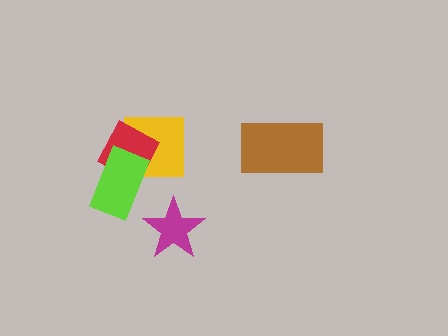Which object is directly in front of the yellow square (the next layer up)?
The red diamond is directly in front of the yellow square.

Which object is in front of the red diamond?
The lime rectangle is in front of the red diamond.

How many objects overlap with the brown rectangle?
0 objects overlap with the brown rectangle.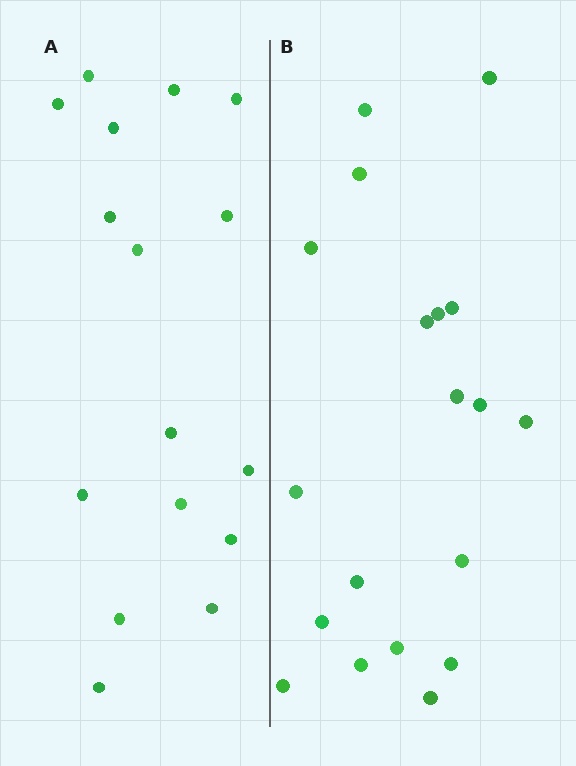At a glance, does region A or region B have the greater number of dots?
Region B (the right region) has more dots.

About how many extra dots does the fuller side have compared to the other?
Region B has just a few more — roughly 2 or 3 more dots than region A.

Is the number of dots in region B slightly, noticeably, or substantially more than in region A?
Region B has only slightly more — the two regions are fairly close. The ratio is roughly 1.2 to 1.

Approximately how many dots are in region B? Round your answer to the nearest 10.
About 20 dots. (The exact count is 19, which rounds to 20.)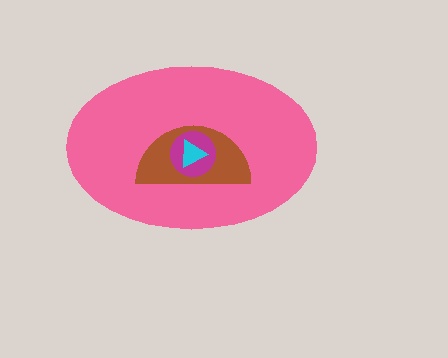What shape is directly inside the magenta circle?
The cyan triangle.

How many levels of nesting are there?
4.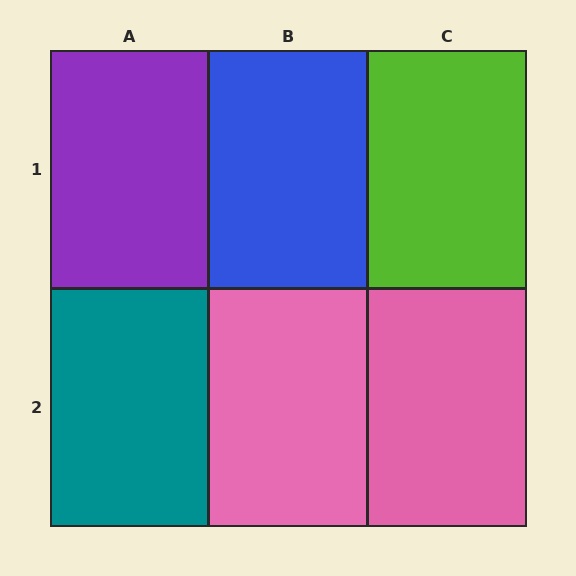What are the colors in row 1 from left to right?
Purple, blue, lime.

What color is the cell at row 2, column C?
Pink.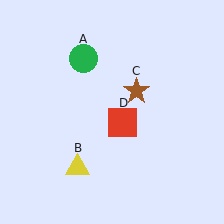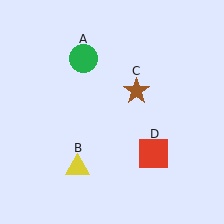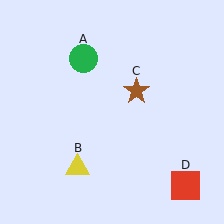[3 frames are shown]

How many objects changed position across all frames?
1 object changed position: red square (object D).